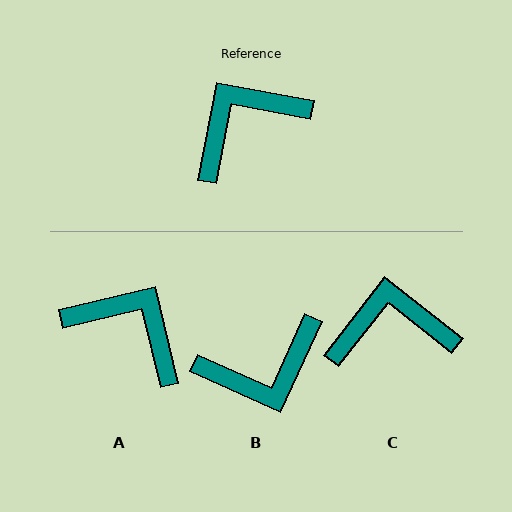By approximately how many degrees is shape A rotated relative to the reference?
Approximately 66 degrees clockwise.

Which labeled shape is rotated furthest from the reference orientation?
B, about 166 degrees away.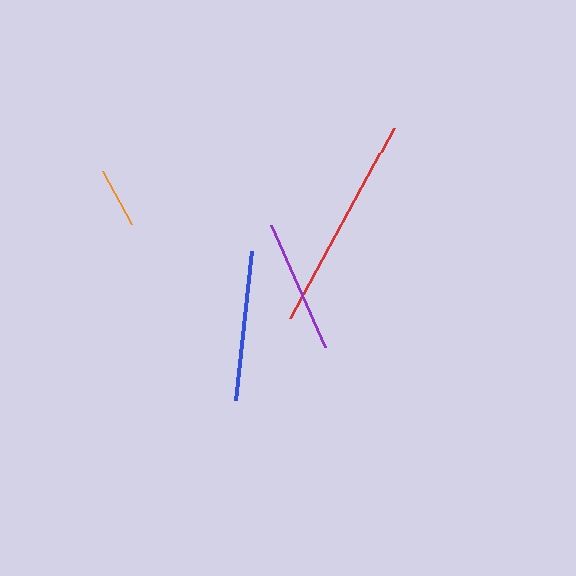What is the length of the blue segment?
The blue segment is approximately 149 pixels long.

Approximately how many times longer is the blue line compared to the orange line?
The blue line is approximately 2.5 times the length of the orange line.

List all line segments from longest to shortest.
From longest to shortest: red, blue, purple, orange.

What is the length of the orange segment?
The orange segment is approximately 60 pixels long.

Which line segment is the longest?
The red line is the longest at approximately 216 pixels.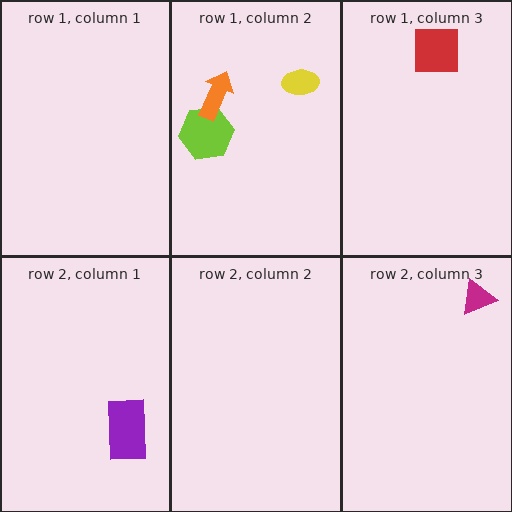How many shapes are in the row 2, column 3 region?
1.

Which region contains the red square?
The row 1, column 3 region.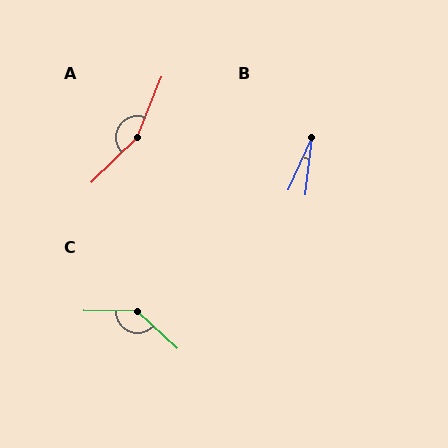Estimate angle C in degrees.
Approximately 138 degrees.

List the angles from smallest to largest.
B (18°), C (138°), A (157°).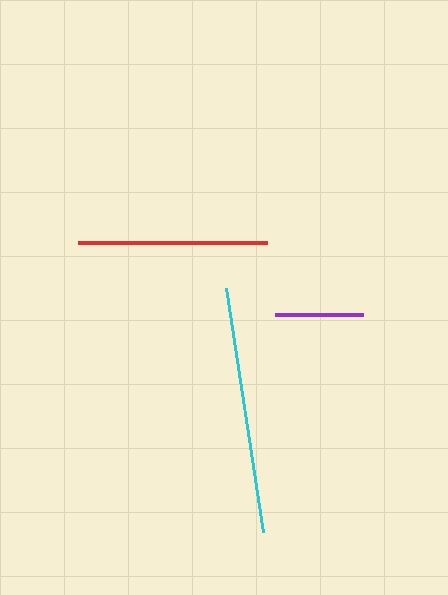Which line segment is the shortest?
The purple line is the shortest at approximately 88 pixels.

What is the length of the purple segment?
The purple segment is approximately 88 pixels long.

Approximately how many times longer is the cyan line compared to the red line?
The cyan line is approximately 1.3 times the length of the red line.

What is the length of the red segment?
The red segment is approximately 189 pixels long.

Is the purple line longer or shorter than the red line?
The red line is longer than the purple line.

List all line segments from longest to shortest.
From longest to shortest: cyan, red, purple.